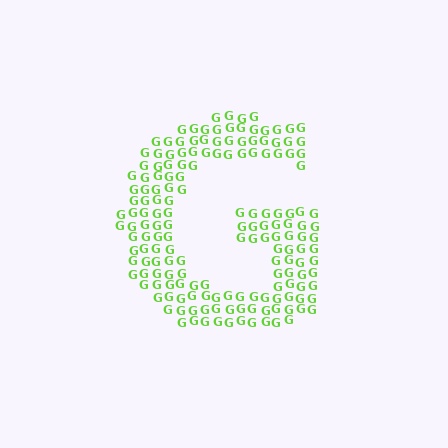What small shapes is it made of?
It is made of small letter G's.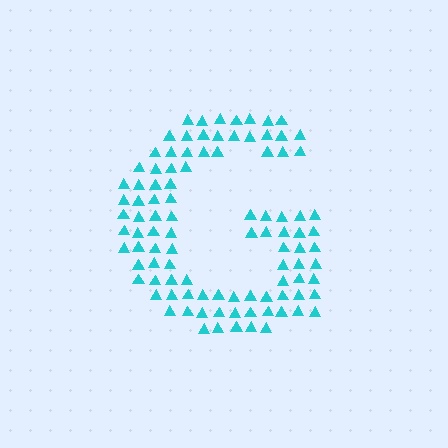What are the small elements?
The small elements are triangles.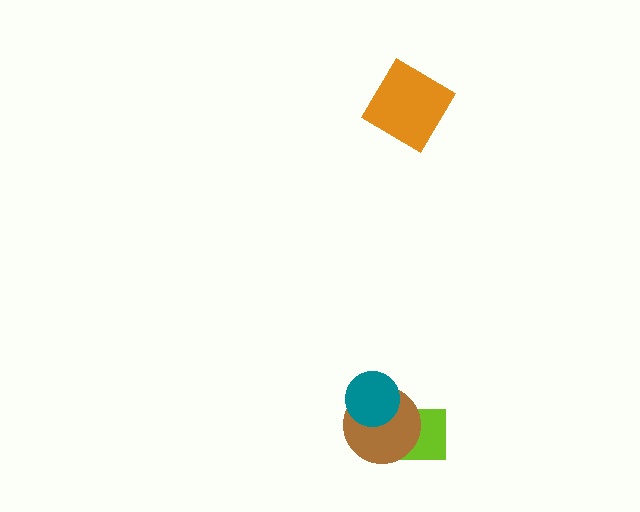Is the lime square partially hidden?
Yes, it is partially covered by another shape.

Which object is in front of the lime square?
The brown circle is in front of the lime square.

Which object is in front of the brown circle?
The teal circle is in front of the brown circle.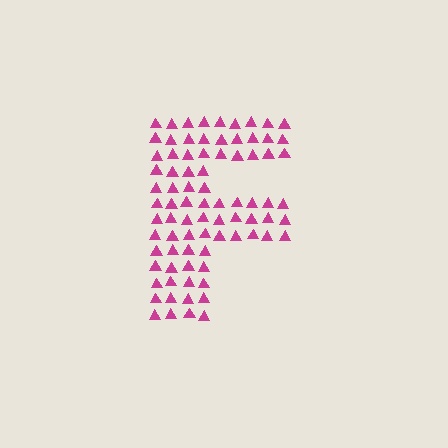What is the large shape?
The large shape is the letter F.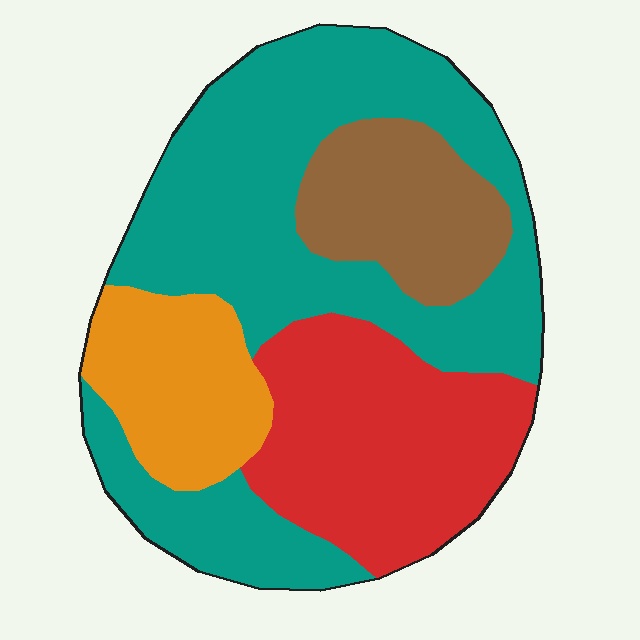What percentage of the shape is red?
Red takes up about one quarter (1/4) of the shape.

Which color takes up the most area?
Teal, at roughly 45%.